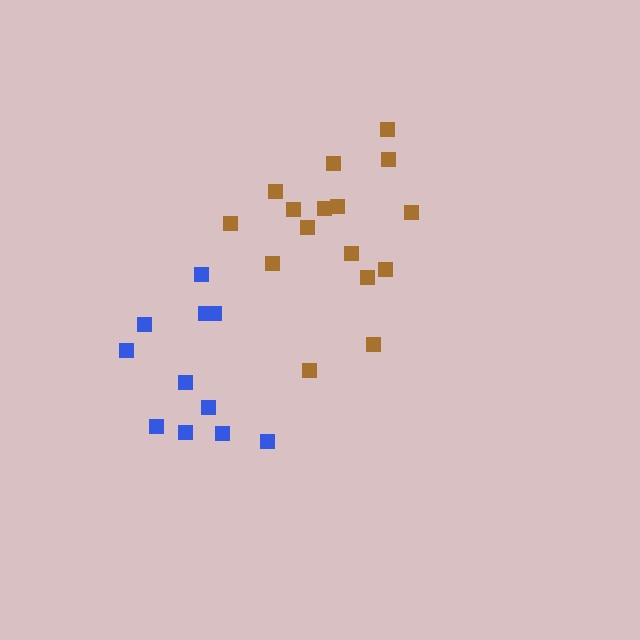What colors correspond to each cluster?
The clusters are colored: brown, blue.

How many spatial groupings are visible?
There are 2 spatial groupings.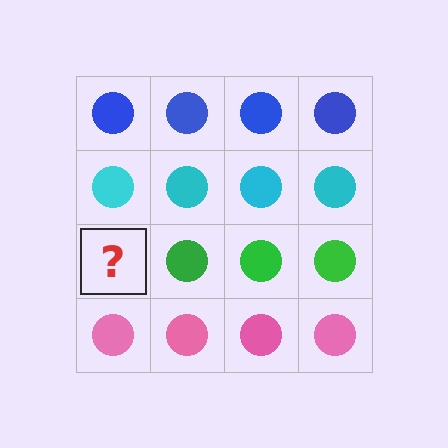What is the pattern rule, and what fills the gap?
The rule is that each row has a consistent color. The gap should be filled with a green circle.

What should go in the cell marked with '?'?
The missing cell should contain a green circle.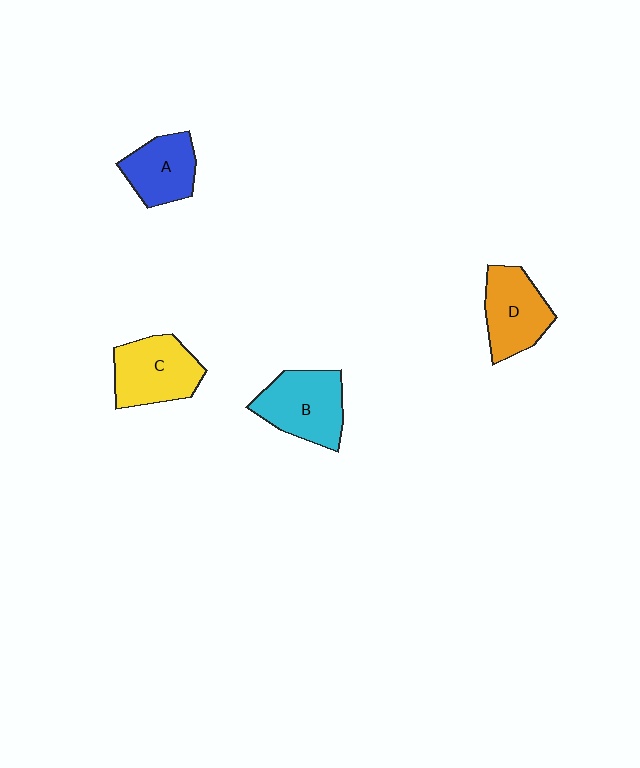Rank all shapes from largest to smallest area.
From largest to smallest: B (cyan), C (yellow), D (orange), A (blue).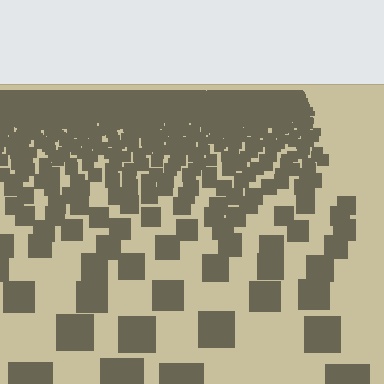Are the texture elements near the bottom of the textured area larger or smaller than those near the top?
Larger. Near the bottom, elements are closer to the viewer and appear at a bigger on-screen size.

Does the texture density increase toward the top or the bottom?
Density increases toward the top.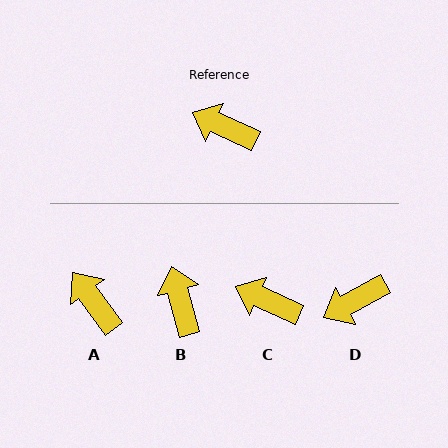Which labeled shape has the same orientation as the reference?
C.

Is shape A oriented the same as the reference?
No, it is off by about 29 degrees.